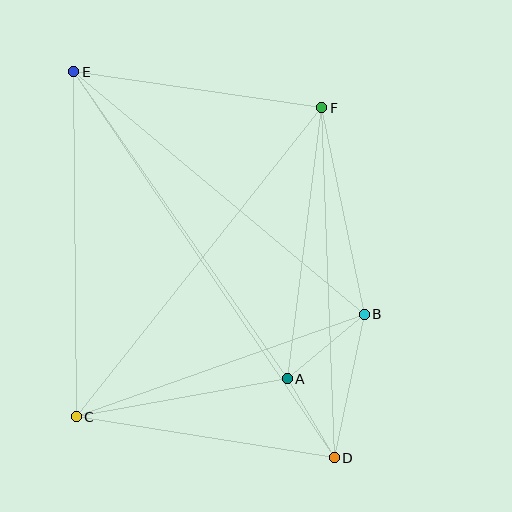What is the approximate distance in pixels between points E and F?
The distance between E and F is approximately 251 pixels.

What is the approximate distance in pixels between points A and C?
The distance between A and C is approximately 215 pixels.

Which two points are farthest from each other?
Points D and E are farthest from each other.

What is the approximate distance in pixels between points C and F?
The distance between C and F is approximately 395 pixels.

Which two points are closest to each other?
Points A and D are closest to each other.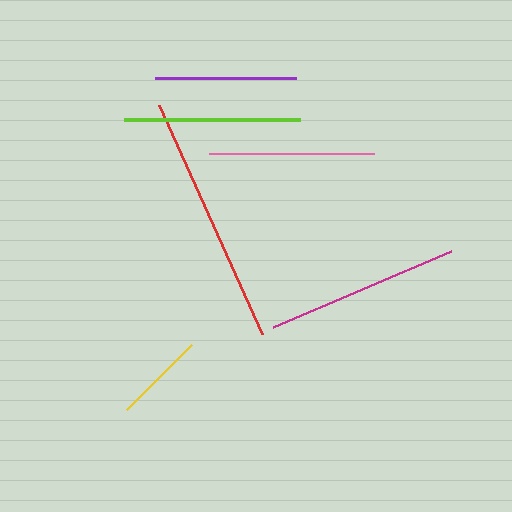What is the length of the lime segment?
The lime segment is approximately 176 pixels long.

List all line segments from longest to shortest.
From longest to shortest: red, magenta, lime, pink, purple, yellow.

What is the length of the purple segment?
The purple segment is approximately 142 pixels long.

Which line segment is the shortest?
The yellow line is the shortest at approximately 91 pixels.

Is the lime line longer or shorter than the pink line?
The lime line is longer than the pink line.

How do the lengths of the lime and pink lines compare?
The lime and pink lines are approximately the same length.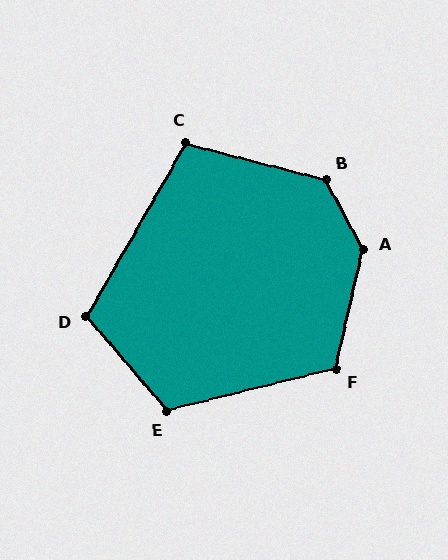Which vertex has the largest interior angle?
A, at approximately 138 degrees.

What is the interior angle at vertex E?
Approximately 117 degrees (obtuse).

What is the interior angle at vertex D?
Approximately 110 degrees (obtuse).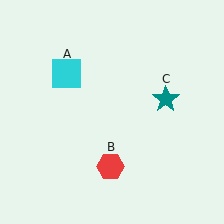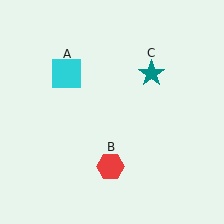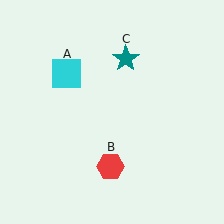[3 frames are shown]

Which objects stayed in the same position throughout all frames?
Cyan square (object A) and red hexagon (object B) remained stationary.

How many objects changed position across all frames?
1 object changed position: teal star (object C).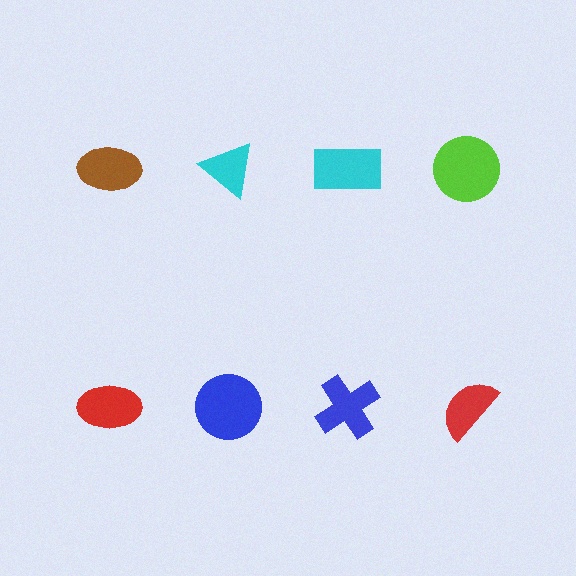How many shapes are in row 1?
4 shapes.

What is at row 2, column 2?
A blue circle.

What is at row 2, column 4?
A red semicircle.